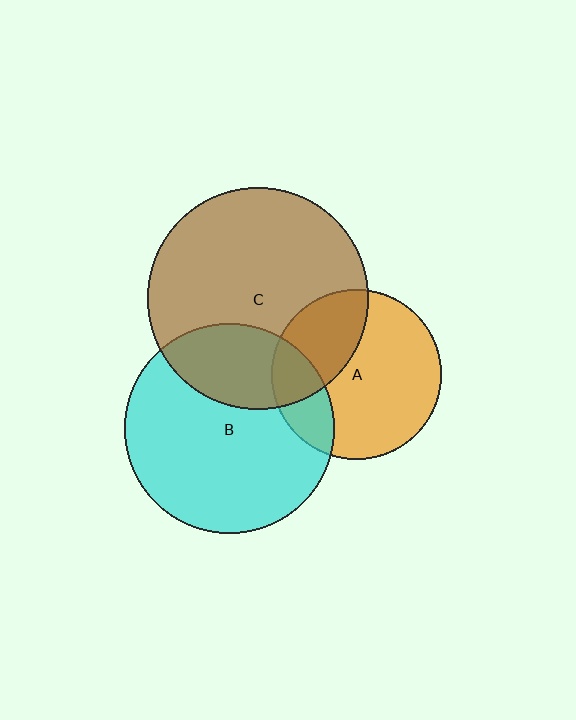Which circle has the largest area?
Circle C (brown).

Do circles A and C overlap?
Yes.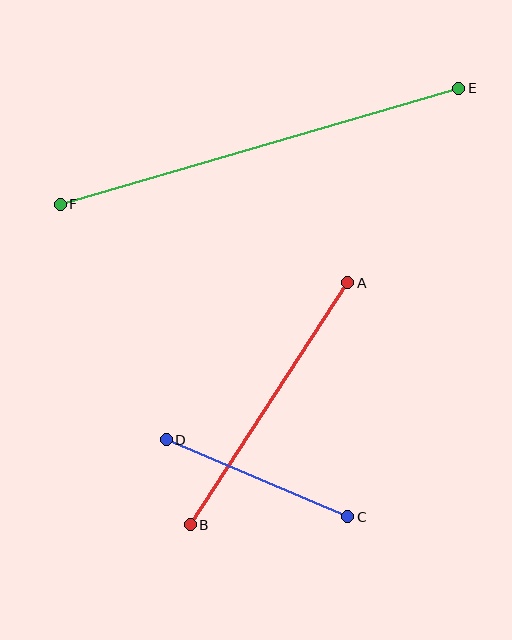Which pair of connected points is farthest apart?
Points E and F are farthest apart.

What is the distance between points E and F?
The distance is approximately 415 pixels.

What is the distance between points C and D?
The distance is approximately 197 pixels.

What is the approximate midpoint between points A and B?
The midpoint is at approximately (269, 404) pixels.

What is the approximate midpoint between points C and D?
The midpoint is at approximately (257, 478) pixels.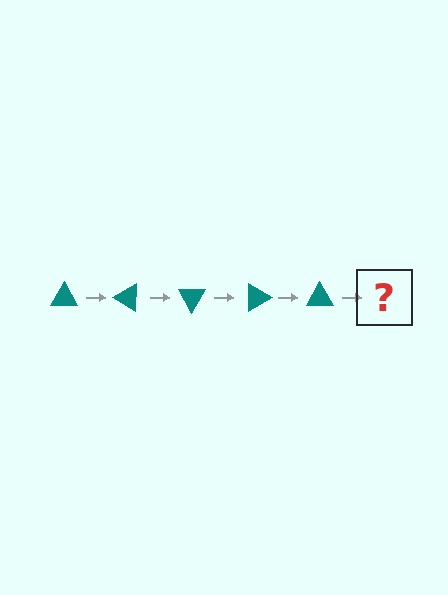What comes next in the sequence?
The next element should be a teal triangle rotated 150 degrees.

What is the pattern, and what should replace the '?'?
The pattern is that the triangle rotates 30 degrees each step. The '?' should be a teal triangle rotated 150 degrees.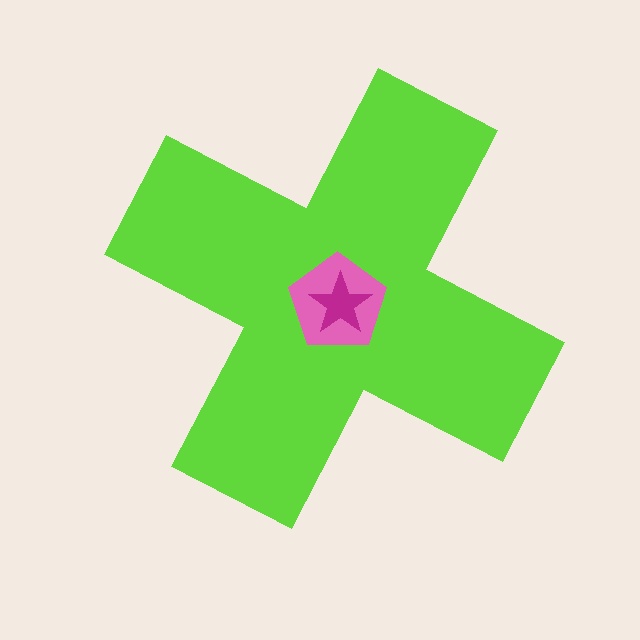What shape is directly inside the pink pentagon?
The magenta star.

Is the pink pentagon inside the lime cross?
Yes.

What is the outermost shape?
The lime cross.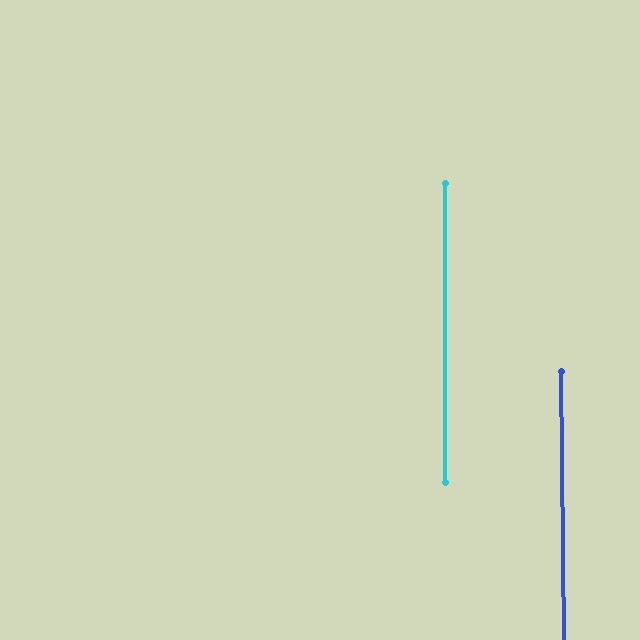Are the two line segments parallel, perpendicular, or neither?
Parallel — their directions differ by only 0.8°.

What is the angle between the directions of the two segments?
Approximately 1 degree.